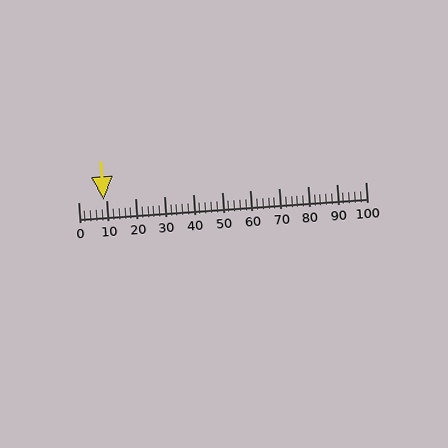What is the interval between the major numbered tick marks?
The major tick marks are spaced 10 units apart.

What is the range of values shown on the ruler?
The ruler shows values from 0 to 100.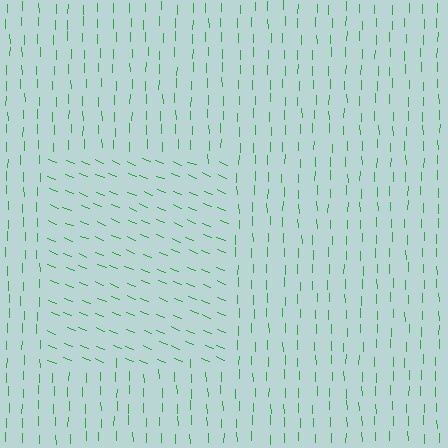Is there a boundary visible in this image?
Yes, there is a texture boundary formed by a change in line orientation.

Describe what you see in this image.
The image is filled with small green line segments. A rectangle region in the image has lines oriented differently from the surrounding lines, creating a visible texture boundary.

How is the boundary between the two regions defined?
The boundary is defined purely by a change in line orientation (approximately 68 degrees difference). All lines are the same color and thickness.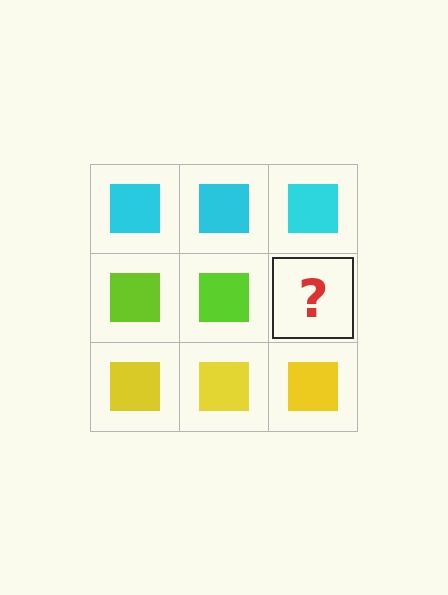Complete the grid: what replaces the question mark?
The question mark should be replaced with a lime square.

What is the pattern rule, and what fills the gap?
The rule is that each row has a consistent color. The gap should be filled with a lime square.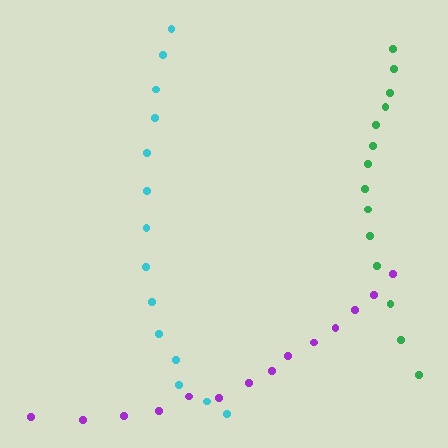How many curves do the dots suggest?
There are 3 distinct paths.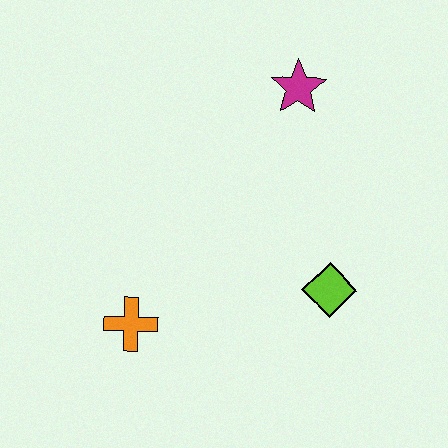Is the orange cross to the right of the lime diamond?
No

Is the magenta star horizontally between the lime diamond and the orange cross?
Yes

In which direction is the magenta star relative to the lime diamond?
The magenta star is above the lime diamond.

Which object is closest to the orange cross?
The lime diamond is closest to the orange cross.